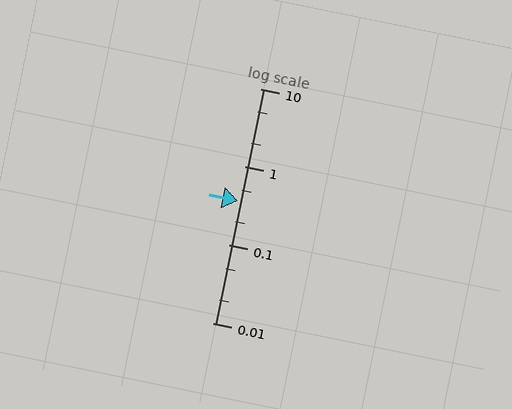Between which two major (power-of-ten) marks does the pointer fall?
The pointer is between 0.1 and 1.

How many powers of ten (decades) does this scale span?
The scale spans 3 decades, from 0.01 to 10.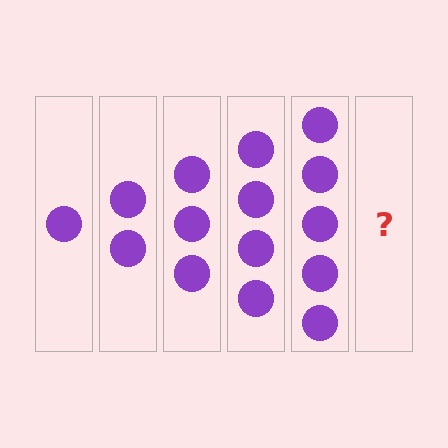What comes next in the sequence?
The next element should be 6 circles.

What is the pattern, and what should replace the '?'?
The pattern is that each step adds one more circle. The '?' should be 6 circles.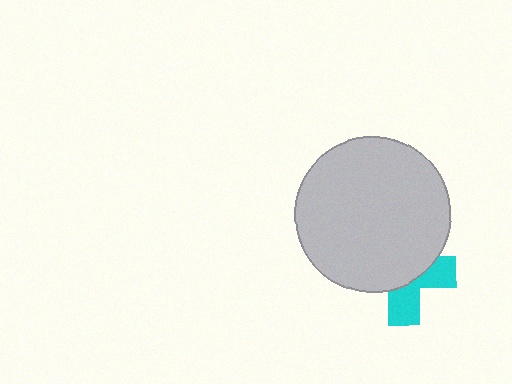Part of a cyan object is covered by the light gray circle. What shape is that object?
It is a cross.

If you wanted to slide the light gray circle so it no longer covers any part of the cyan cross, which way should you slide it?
Slide it up — that is the most direct way to separate the two shapes.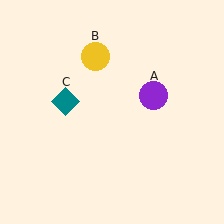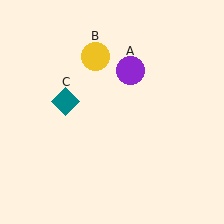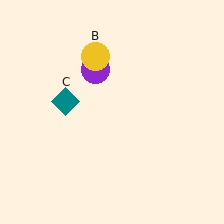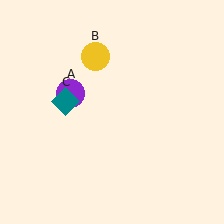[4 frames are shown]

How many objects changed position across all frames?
1 object changed position: purple circle (object A).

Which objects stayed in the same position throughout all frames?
Yellow circle (object B) and teal diamond (object C) remained stationary.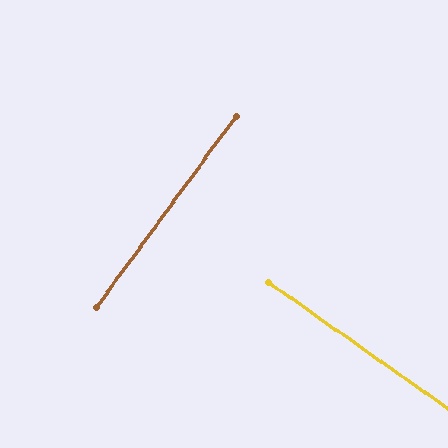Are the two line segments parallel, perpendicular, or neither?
Perpendicular — they meet at approximately 89°.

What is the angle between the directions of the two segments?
Approximately 89 degrees.